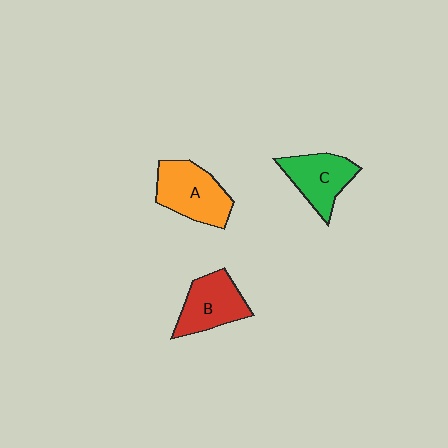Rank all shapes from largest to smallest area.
From largest to smallest: A (orange), B (red), C (green).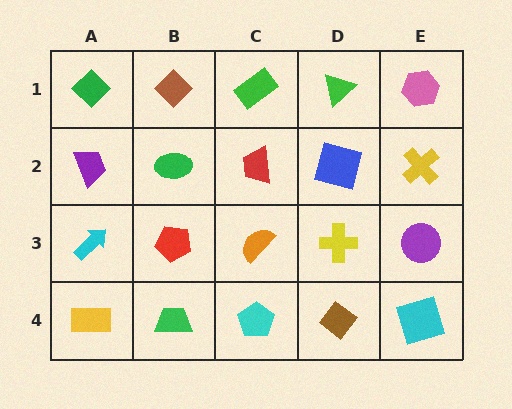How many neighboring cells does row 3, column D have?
4.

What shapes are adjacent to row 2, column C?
A green rectangle (row 1, column C), an orange semicircle (row 3, column C), a green ellipse (row 2, column B), a blue square (row 2, column D).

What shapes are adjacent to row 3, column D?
A blue square (row 2, column D), a brown diamond (row 4, column D), an orange semicircle (row 3, column C), a purple circle (row 3, column E).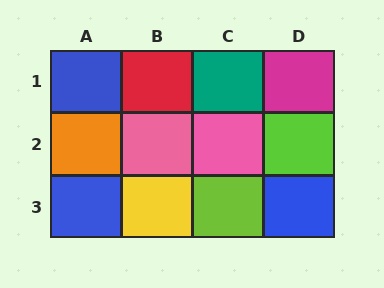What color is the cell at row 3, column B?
Yellow.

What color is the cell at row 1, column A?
Blue.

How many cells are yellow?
1 cell is yellow.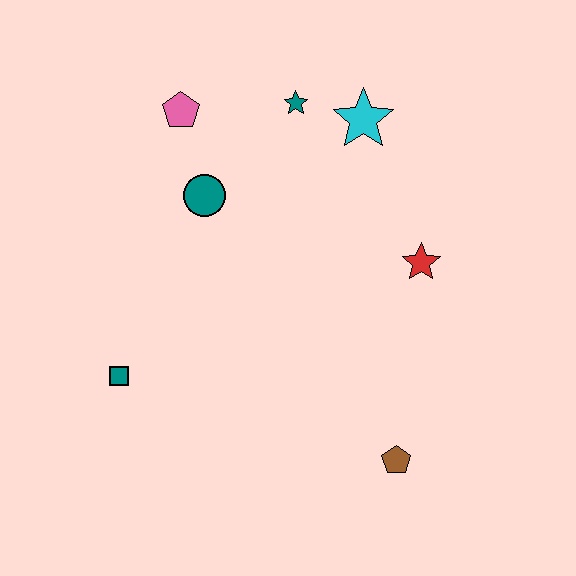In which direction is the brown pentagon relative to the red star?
The brown pentagon is below the red star.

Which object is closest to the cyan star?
The teal star is closest to the cyan star.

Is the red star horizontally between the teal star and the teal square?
No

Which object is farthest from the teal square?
The cyan star is farthest from the teal square.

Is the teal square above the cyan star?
No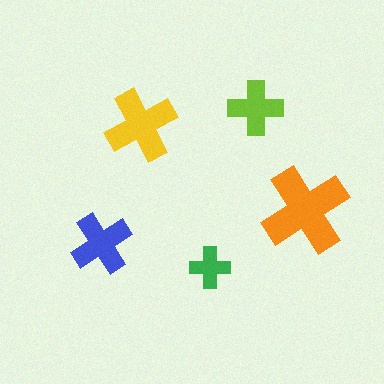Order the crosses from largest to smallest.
the orange one, the yellow one, the blue one, the lime one, the green one.